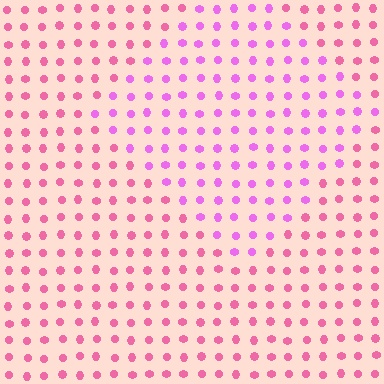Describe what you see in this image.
The image is filled with small pink elements in a uniform arrangement. A diamond-shaped region is visible where the elements are tinted to a slightly different hue, forming a subtle color boundary.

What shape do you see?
I see a diamond.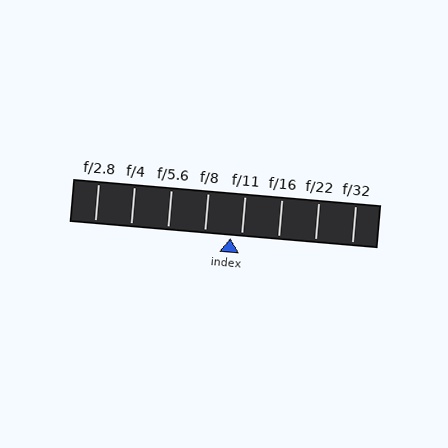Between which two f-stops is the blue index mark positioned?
The index mark is between f/8 and f/11.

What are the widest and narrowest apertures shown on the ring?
The widest aperture shown is f/2.8 and the narrowest is f/32.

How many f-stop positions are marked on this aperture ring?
There are 8 f-stop positions marked.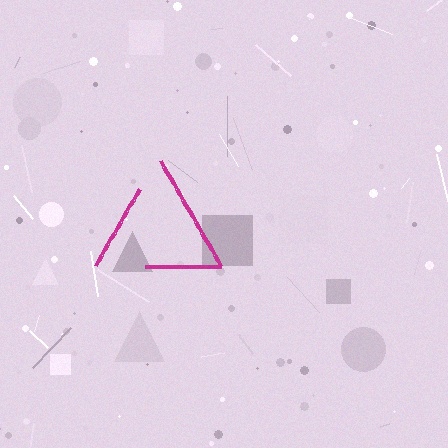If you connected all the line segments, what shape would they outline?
They would outline a triangle.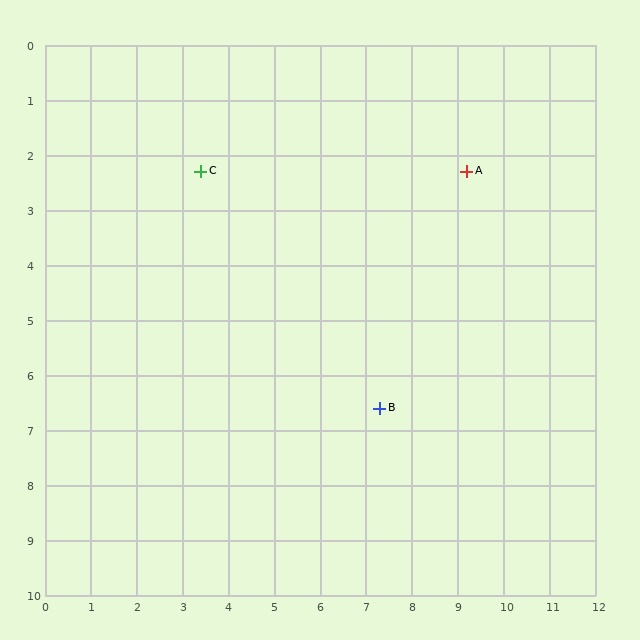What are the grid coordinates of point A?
Point A is at approximately (9.2, 2.3).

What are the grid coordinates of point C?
Point C is at approximately (3.4, 2.3).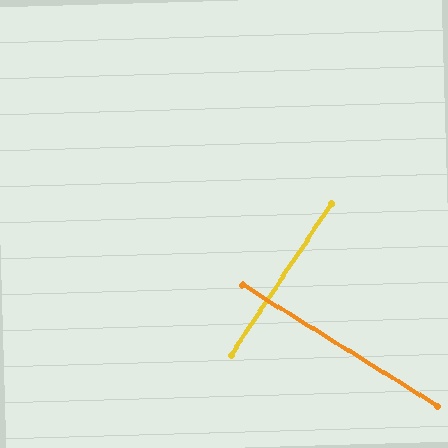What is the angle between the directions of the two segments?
Approximately 88 degrees.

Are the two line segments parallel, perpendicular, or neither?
Perpendicular — they meet at approximately 88°.